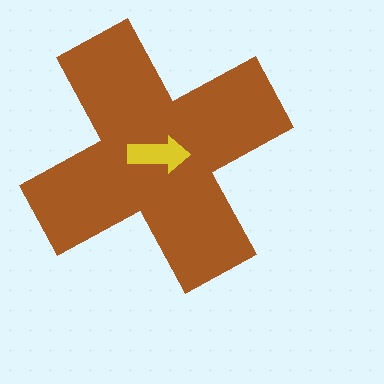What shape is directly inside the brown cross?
The yellow arrow.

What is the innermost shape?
The yellow arrow.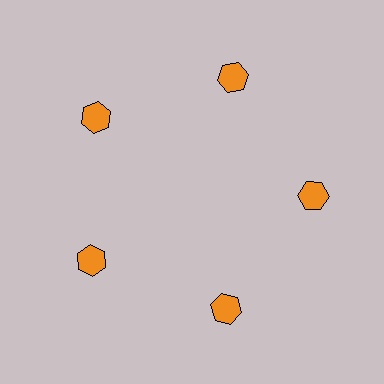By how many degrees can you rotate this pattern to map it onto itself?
The pattern maps onto itself every 72 degrees of rotation.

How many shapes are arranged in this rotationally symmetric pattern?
There are 5 shapes, arranged in 5 groups of 1.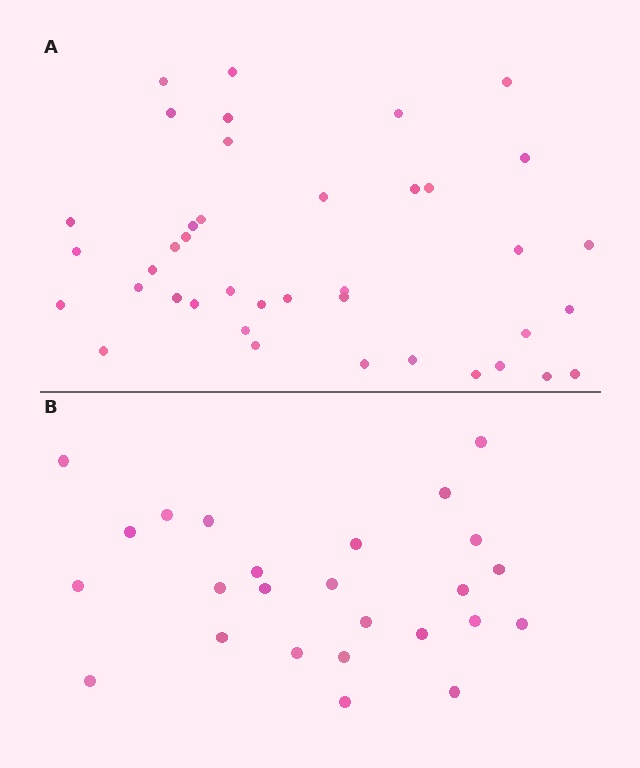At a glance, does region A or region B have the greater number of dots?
Region A (the top region) has more dots.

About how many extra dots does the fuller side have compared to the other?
Region A has approximately 15 more dots than region B.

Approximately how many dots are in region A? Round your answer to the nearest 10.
About 40 dots.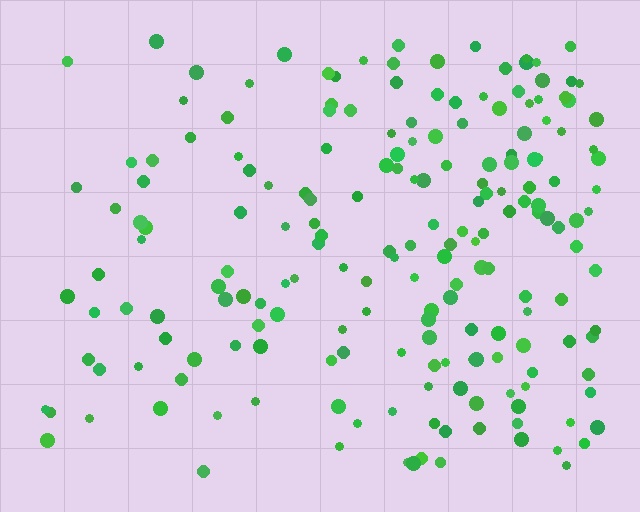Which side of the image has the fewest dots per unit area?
The left.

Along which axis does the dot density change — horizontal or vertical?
Horizontal.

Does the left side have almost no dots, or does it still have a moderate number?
Still a moderate number, just noticeably fewer than the right.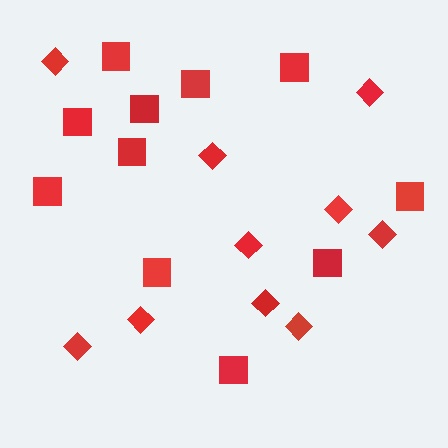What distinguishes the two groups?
There are 2 groups: one group of squares (11) and one group of diamonds (10).